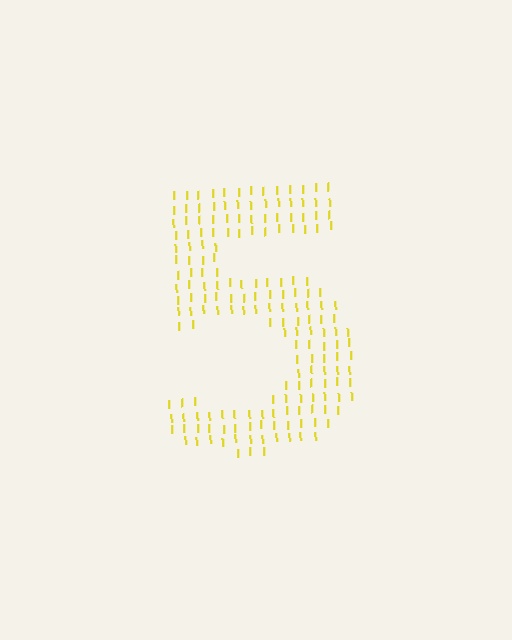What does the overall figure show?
The overall figure shows the digit 5.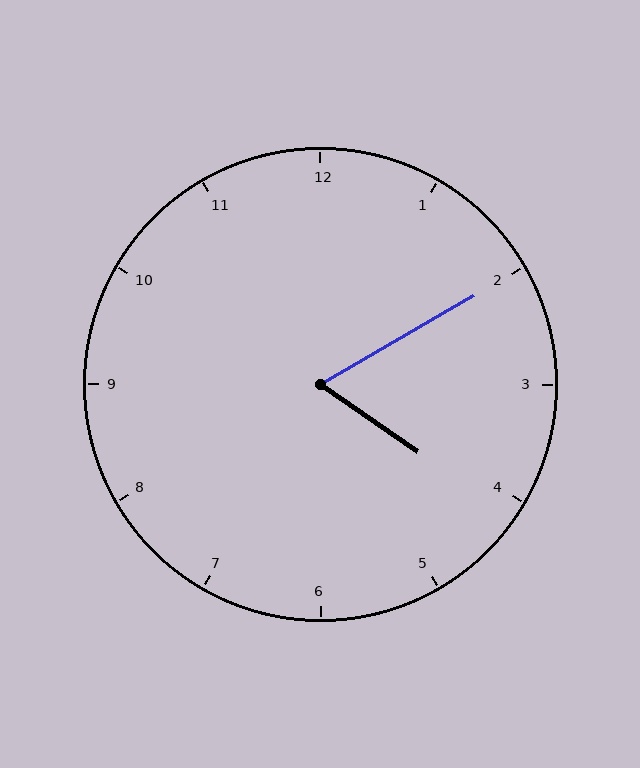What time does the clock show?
4:10.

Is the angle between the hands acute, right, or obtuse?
It is acute.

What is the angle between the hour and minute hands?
Approximately 65 degrees.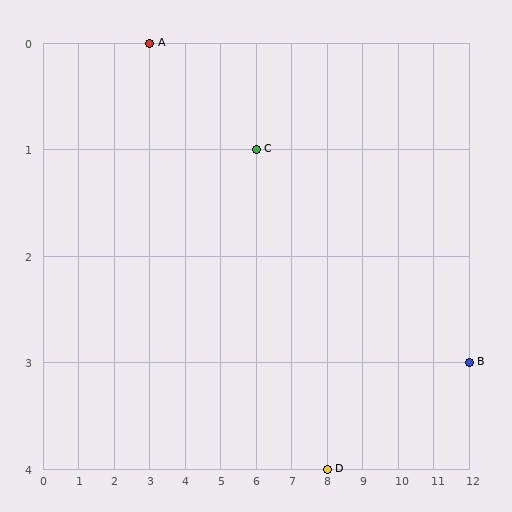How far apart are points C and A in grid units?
Points C and A are 3 columns and 1 row apart (about 3.2 grid units diagonally).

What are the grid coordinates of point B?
Point B is at grid coordinates (12, 3).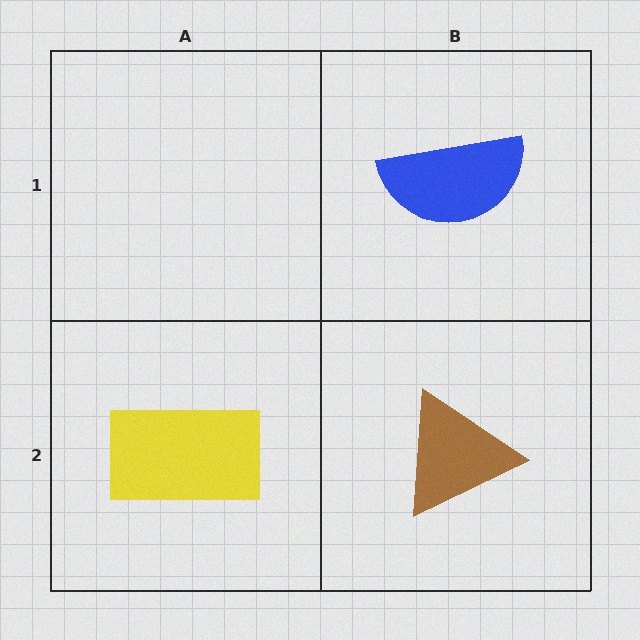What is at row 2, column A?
A yellow rectangle.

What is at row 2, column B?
A brown triangle.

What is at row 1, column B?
A blue semicircle.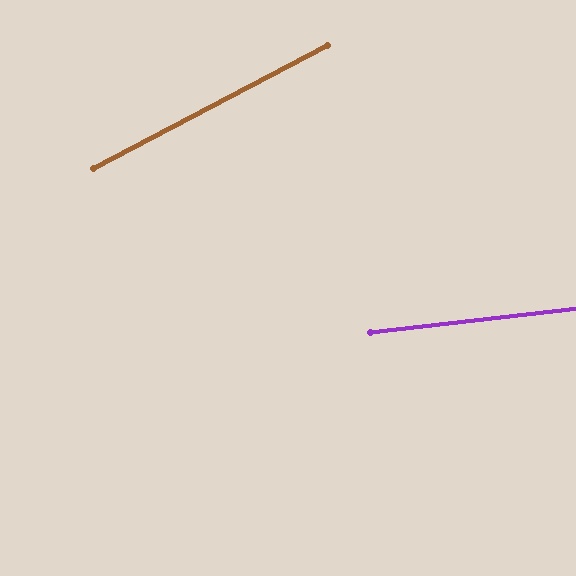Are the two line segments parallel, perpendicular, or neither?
Neither parallel nor perpendicular — they differ by about 21°.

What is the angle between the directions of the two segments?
Approximately 21 degrees.